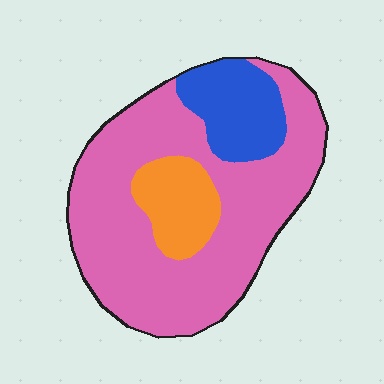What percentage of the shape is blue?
Blue covers 16% of the shape.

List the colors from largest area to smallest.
From largest to smallest: pink, blue, orange.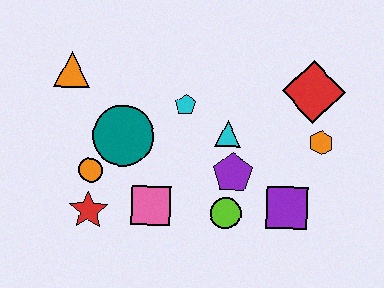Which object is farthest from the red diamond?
The red star is farthest from the red diamond.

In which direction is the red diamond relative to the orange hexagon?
The red diamond is above the orange hexagon.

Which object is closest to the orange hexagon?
The red diamond is closest to the orange hexagon.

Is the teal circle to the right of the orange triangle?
Yes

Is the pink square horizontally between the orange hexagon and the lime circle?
No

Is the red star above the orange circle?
No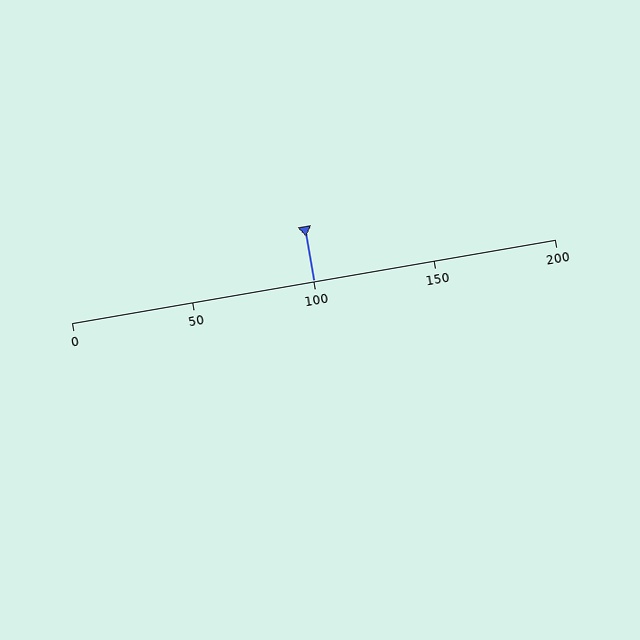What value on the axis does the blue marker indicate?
The marker indicates approximately 100.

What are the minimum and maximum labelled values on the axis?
The axis runs from 0 to 200.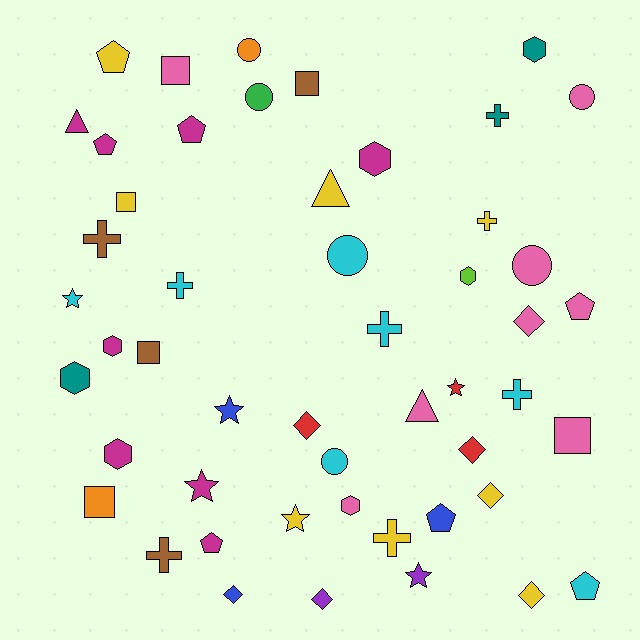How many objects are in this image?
There are 50 objects.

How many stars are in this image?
There are 6 stars.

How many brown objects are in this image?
There are 4 brown objects.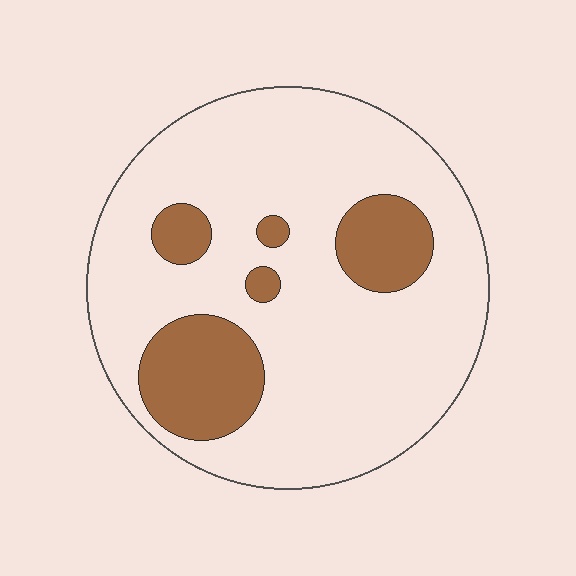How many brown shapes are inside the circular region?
5.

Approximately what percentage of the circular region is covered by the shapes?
Approximately 20%.